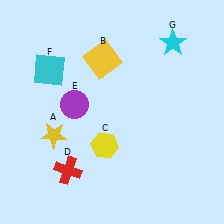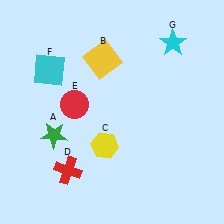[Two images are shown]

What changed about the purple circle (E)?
In Image 1, E is purple. In Image 2, it changed to red.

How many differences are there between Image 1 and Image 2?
There are 2 differences between the two images.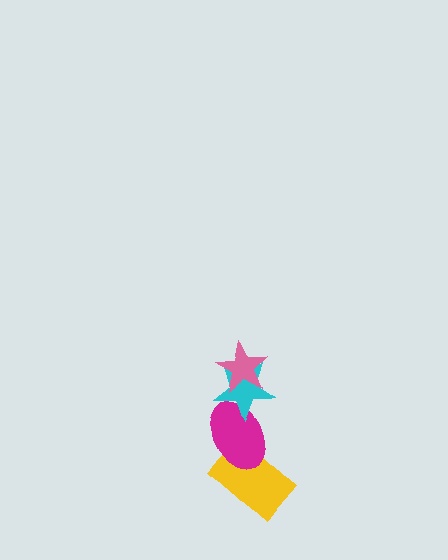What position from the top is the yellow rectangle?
The yellow rectangle is 4th from the top.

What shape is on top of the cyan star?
The pink star is on top of the cyan star.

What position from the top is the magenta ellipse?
The magenta ellipse is 3rd from the top.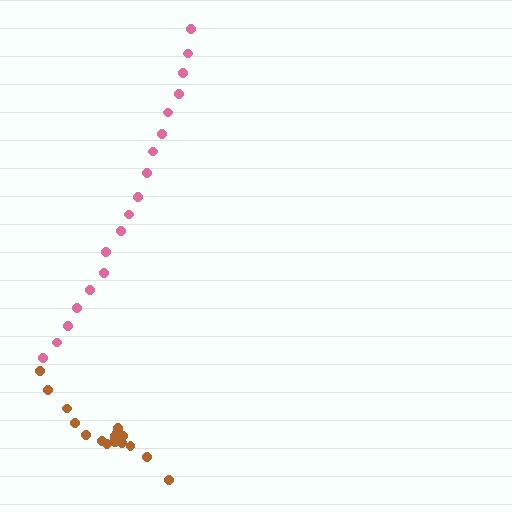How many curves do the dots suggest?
There are 2 distinct paths.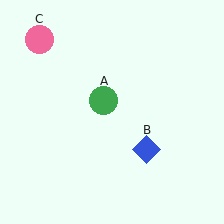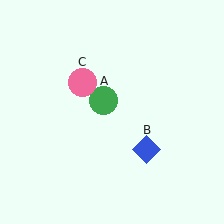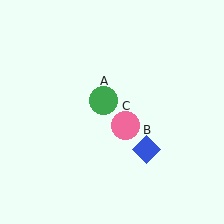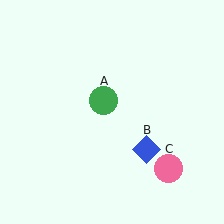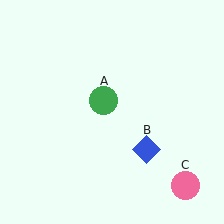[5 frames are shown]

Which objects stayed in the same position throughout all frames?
Green circle (object A) and blue diamond (object B) remained stationary.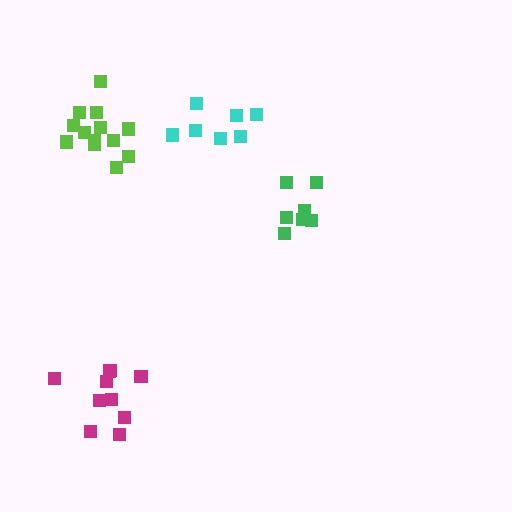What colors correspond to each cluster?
The clusters are colored: magenta, green, lime, cyan.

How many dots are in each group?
Group 1: 10 dots, Group 2: 7 dots, Group 3: 13 dots, Group 4: 7 dots (37 total).